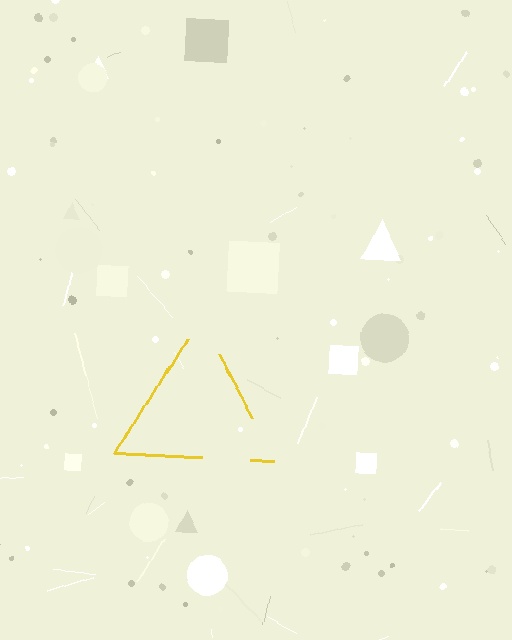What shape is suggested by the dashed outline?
The dashed outline suggests a triangle.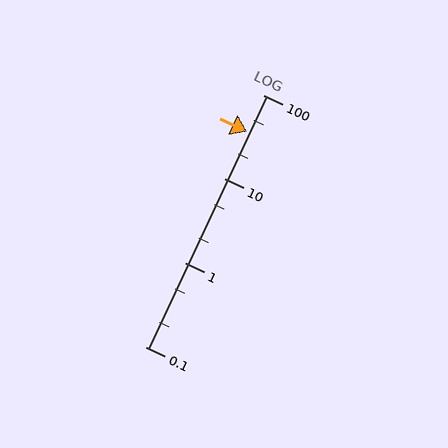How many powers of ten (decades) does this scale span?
The scale spans 3 decades, from 0.1 to 100.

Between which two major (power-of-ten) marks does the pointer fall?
The pointer is between 10 and 100.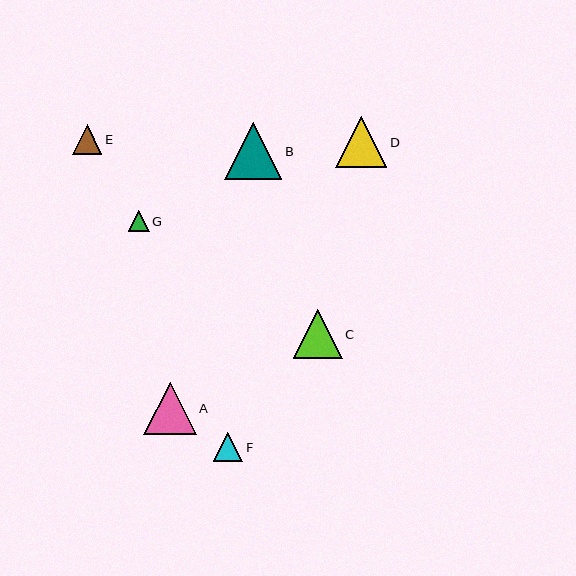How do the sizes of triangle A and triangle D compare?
Triangle A and triangle D are approximately the same size.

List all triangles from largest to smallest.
From largest to smallest: B, A, D, C, E, F, G.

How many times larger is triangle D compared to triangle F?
Triangle D is approximately 1.8 times the size of triangle F.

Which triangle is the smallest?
Triangle G is the smallest with a size of approximately 21 pixels.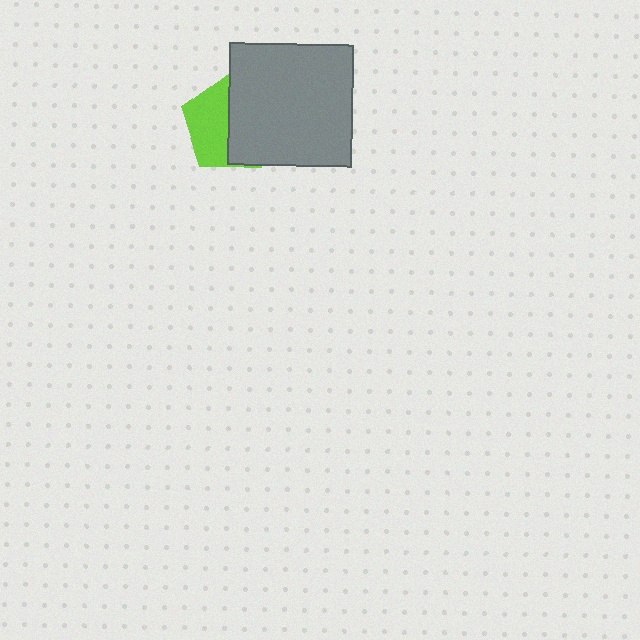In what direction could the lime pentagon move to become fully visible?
The lime pentagon could move left. That would shift it out from behind the gray rectangle entirely.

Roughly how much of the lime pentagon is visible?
About half of it is visible (roughly 45%).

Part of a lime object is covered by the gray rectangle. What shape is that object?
It is a pentagon.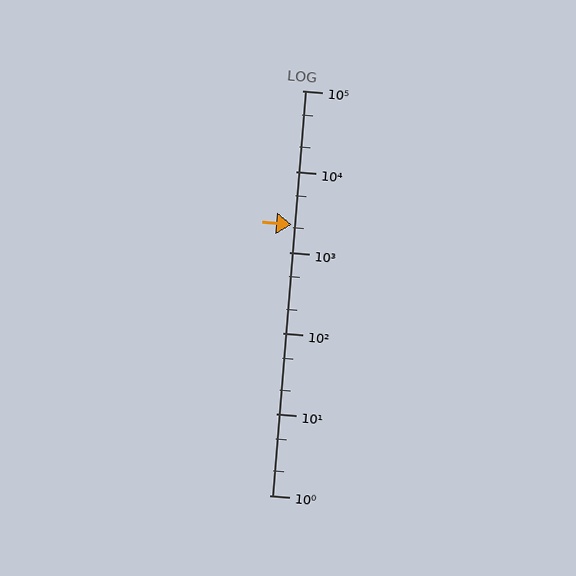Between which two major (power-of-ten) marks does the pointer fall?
The pointer is between 1000 and 10000.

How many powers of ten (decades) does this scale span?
The scale spans 5 decades, from 1 to 100000.